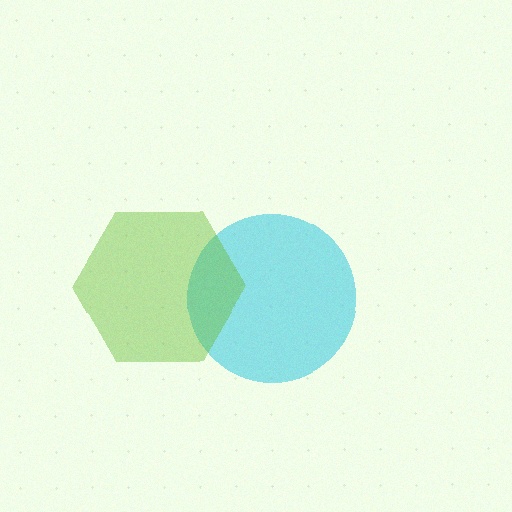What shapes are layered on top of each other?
The layered shapes are: a cyan circle, a lime hexagon.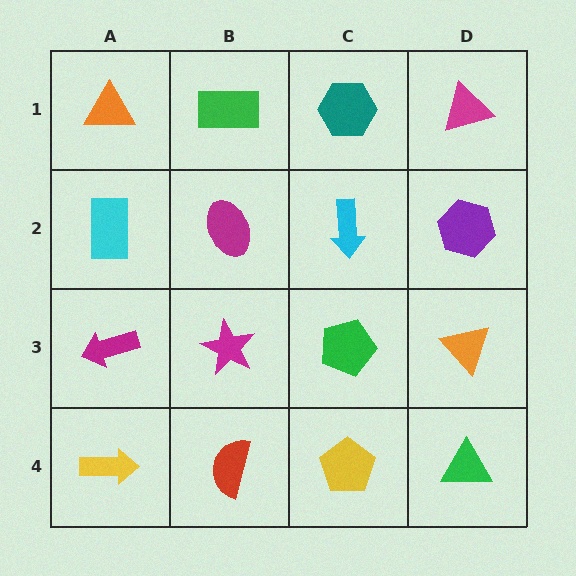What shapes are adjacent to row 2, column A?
An orange triangle (row 1, column A), a magenta arrow (row 3, column A), a magenta ellipse (row 2, column B).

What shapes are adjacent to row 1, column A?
A cyan rectangle (row 2, column A), a green rectangle (row 1, column B).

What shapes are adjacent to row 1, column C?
A cyan arrow (row 2, column C), a green rectangle (row 1, column B), a magenta triangle (row 1, column D).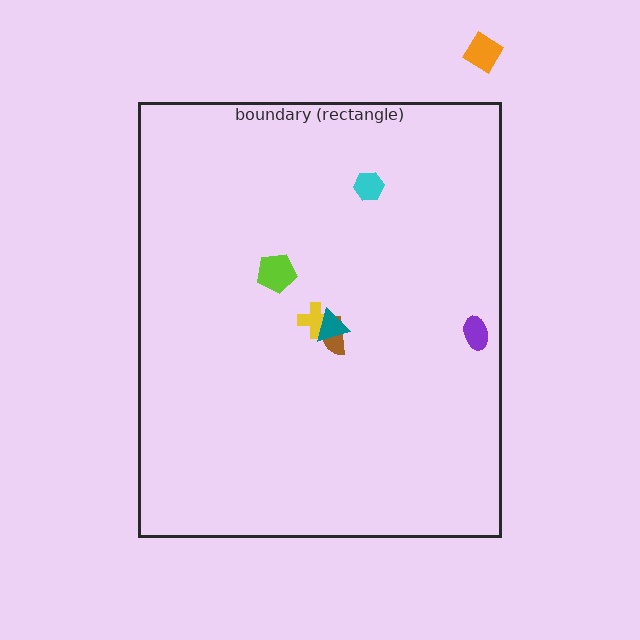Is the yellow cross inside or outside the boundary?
Inside.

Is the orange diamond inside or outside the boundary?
Outside.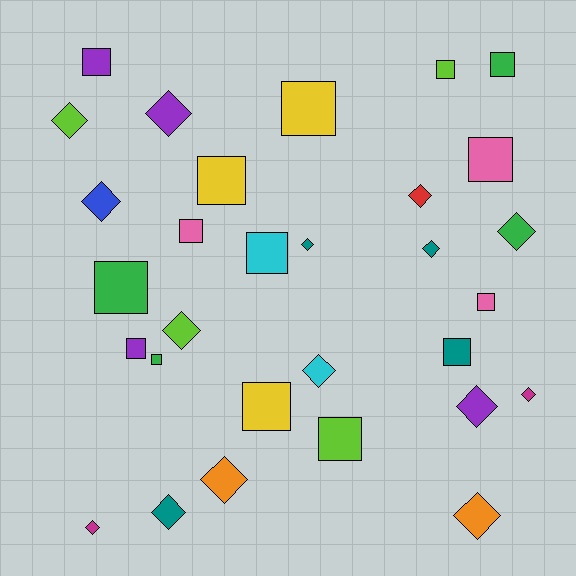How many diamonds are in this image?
There are 15 diamonds.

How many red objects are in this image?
There is 1 red object.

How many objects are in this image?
There are 30 objects.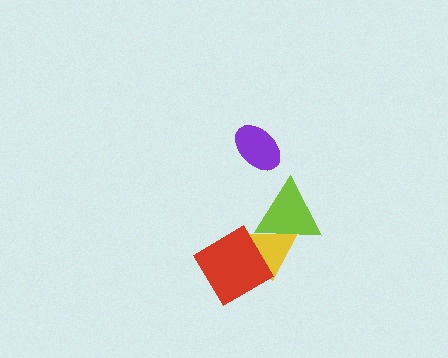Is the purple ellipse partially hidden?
No, no other shape covers it.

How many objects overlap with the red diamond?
1 object overlaps with the red diamond.